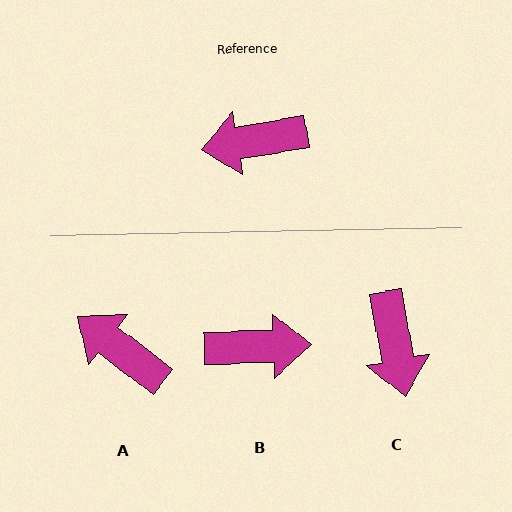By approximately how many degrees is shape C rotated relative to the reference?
Approximately 91 degrees counter-clockwise.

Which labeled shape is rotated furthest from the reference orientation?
B, about 172 degrees away.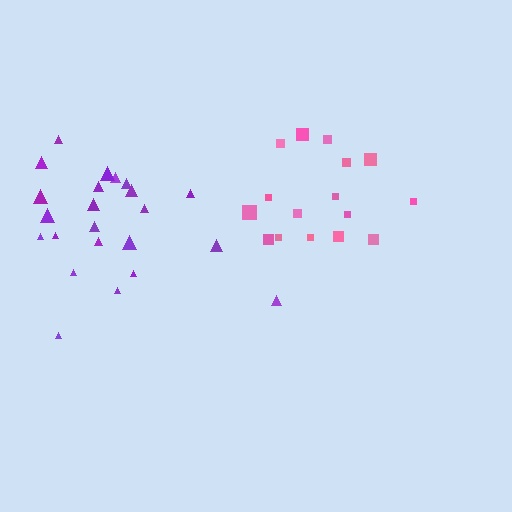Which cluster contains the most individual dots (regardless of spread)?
Purple (23).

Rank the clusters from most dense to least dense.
pink, purple.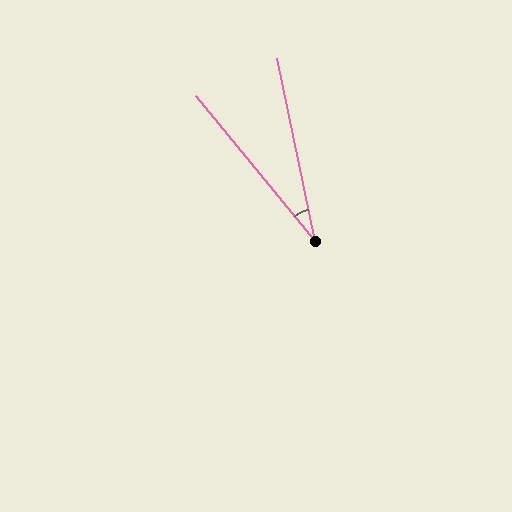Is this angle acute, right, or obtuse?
It is acute.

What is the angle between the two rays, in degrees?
Approximately 27 degrees.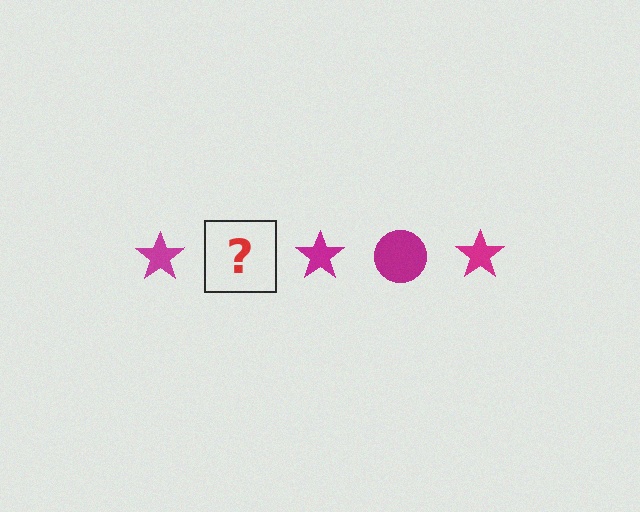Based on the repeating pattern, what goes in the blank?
The blank should be a magenta circle.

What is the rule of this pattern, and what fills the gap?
The rule is that the pattern cycles through star, circle shapes in magenta. The gap should be filled with a magenta circle.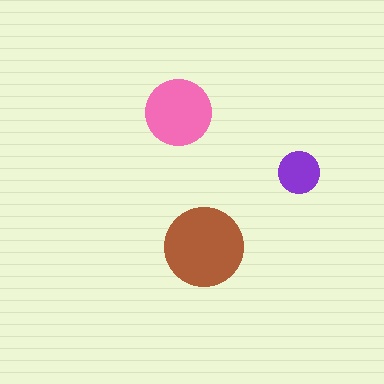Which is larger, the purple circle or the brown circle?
The brown one.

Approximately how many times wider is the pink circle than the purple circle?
About 1.5 times wider.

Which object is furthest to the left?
The pink circle is leftmost.